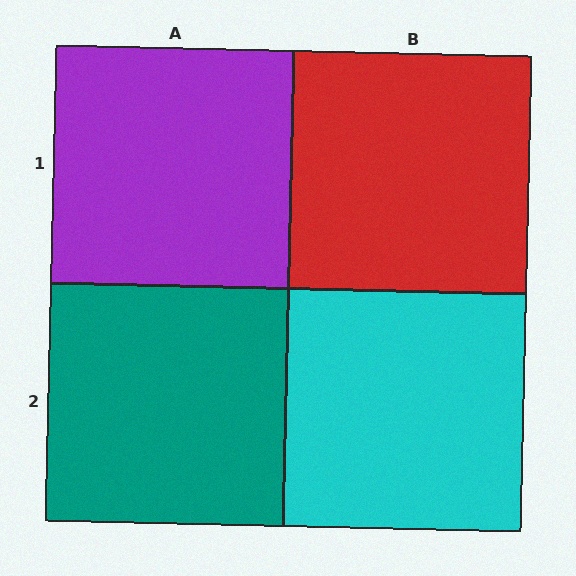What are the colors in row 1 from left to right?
Purple, red.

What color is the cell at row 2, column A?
Teal.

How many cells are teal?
1 cell is teal.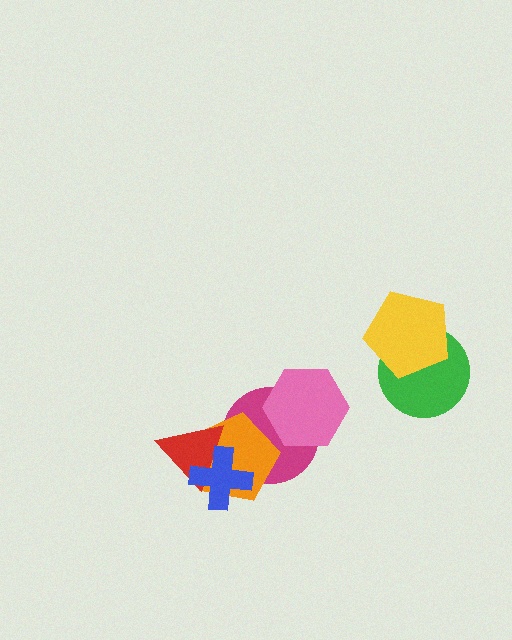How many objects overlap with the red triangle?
3 objects overlap with the red triangle.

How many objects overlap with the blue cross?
3 objects overlap with the blue cross.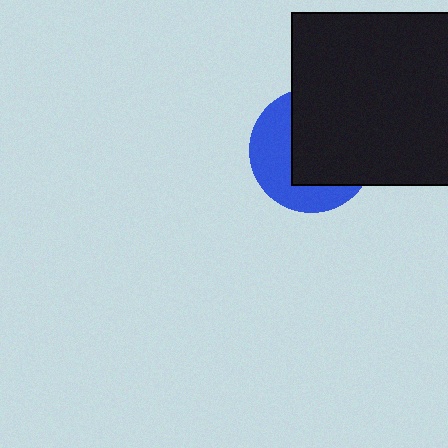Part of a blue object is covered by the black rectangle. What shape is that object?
It is a circle.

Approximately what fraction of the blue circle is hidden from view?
Roughly 58% of the blue circle is hidden behind the black rectangle.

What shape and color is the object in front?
The object in front is a black rectangle.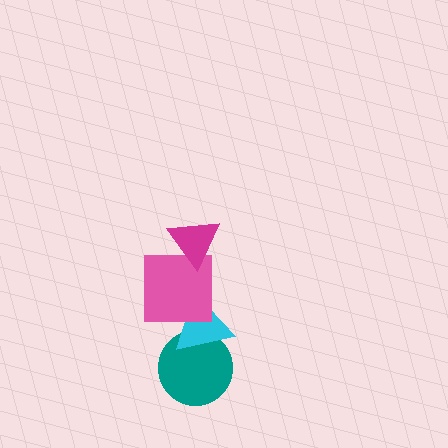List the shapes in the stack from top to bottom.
From top to bottom: the magenta triangle, the pink square, the cyan triangle, the teal circle.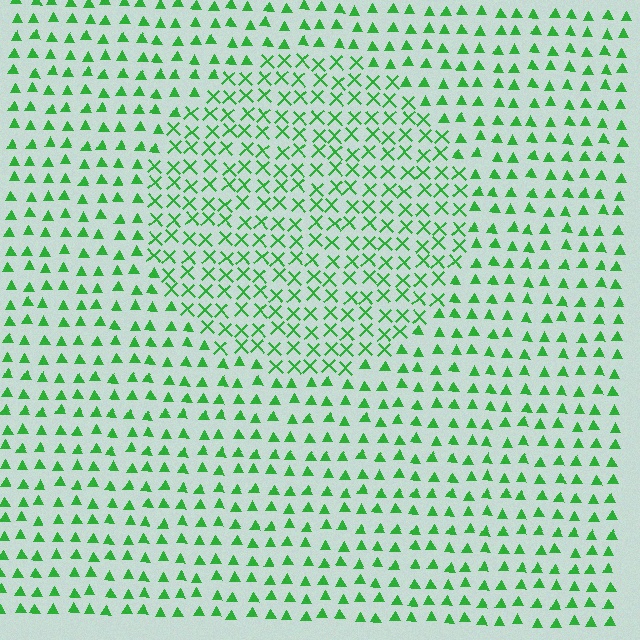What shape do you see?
I see a circle.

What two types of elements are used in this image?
The image uses X marks inside the circle region and triangles outside it.